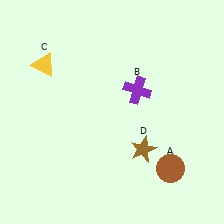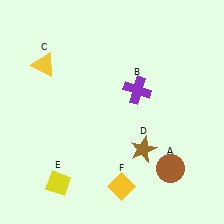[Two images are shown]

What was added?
A yellow diamond (E), a yellow diamond (F) were added in Image 2.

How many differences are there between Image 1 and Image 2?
There are 2 differences between the two images.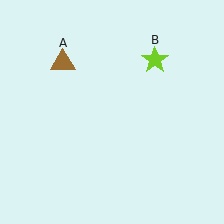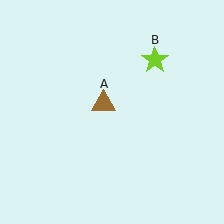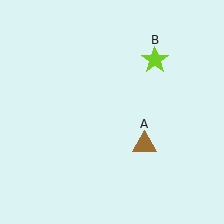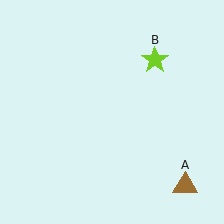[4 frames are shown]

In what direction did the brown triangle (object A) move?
The brown triangle (object A) moved down and to the right.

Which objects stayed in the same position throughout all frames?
Lime star (object B) remained stationary.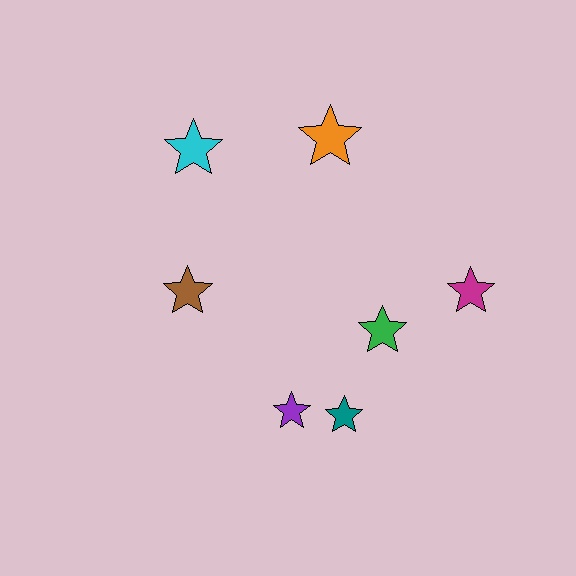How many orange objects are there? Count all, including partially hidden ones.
There is 1 orange object.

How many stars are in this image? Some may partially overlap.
There are 7 stars.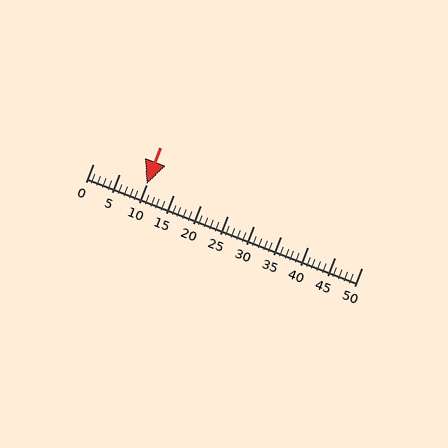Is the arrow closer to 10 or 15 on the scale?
The arrow is closer to 10.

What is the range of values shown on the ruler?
The ruler shows values from 0 to 50.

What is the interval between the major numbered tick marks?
The major tick marks are spaced 5 units apart.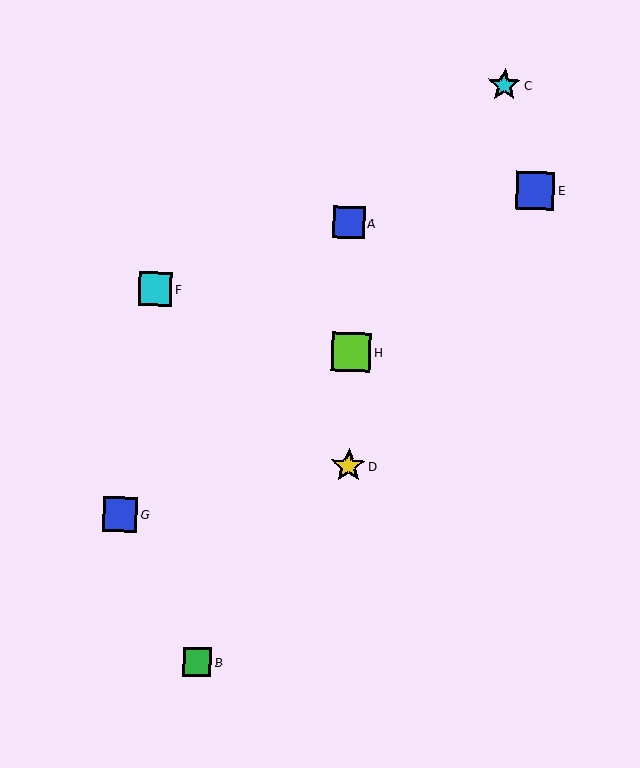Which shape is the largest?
The lime square (labeled H) is the largest.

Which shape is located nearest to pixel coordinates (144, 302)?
The cyan square (labeled F) at (155, 289) is nearest to that location.